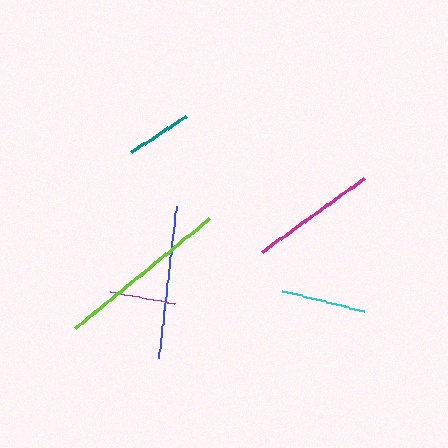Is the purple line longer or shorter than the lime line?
The lime line is longer than the purple line.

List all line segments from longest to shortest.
From longest to shortest: lime, blue, magenta, cyan, teal, purple.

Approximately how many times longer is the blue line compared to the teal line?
The blue line is approximately 2.3 times the length of the teal line.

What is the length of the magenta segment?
The magenta segment is approximately 126 pixels long.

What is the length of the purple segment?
The purple segment is approximately 65 pixels long.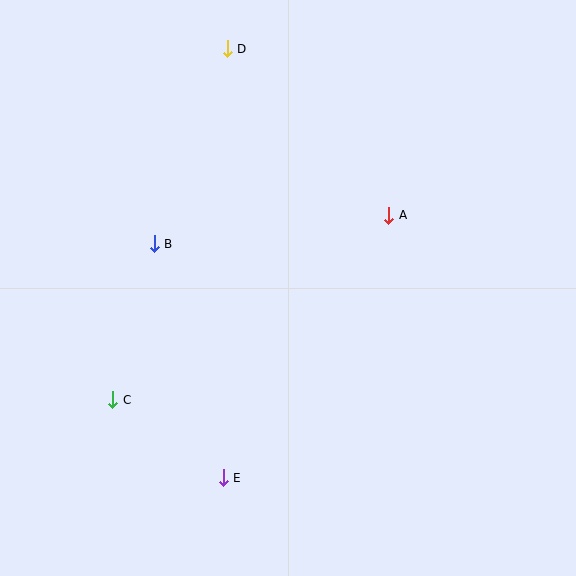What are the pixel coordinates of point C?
Point C is at (113, 400).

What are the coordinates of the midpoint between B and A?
The midpoint between B and A is at (272, 230).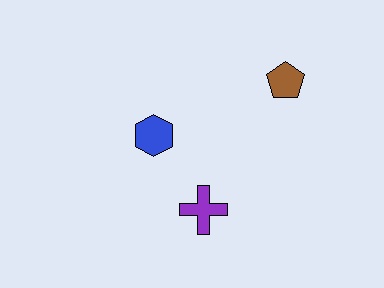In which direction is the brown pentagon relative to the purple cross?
The brown pentagon is above the purple cross.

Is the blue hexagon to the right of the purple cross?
No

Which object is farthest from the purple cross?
The brown pentagon is farthest from the purple cross.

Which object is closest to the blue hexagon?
The purple cross is closest to the blue hexagon.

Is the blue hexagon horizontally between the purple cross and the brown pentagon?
No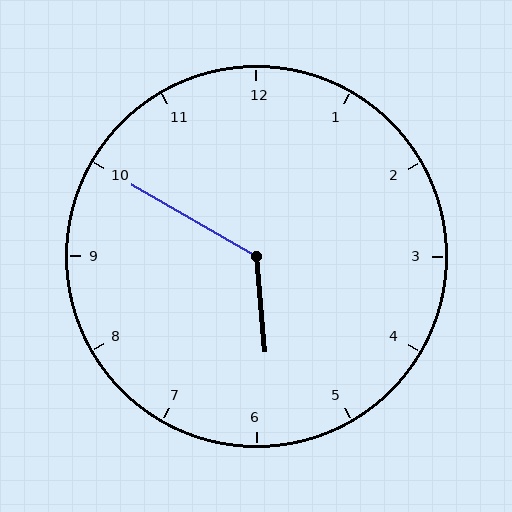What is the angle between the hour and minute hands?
Approximately 125 degrees.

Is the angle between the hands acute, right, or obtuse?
It is obtuse.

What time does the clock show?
5:50.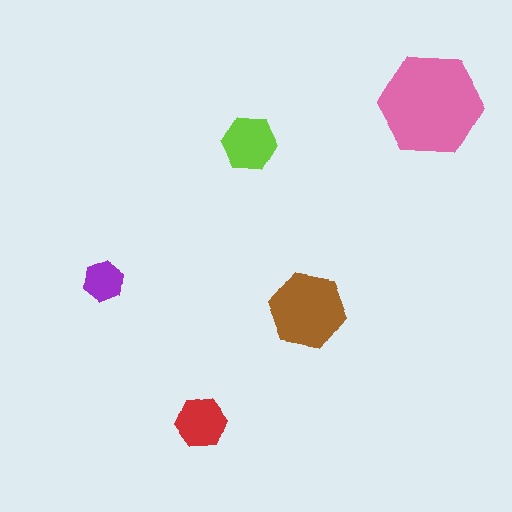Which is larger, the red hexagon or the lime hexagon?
The lime one.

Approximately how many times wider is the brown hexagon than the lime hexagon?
About 1.5 times wider.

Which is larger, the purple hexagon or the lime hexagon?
The lime one.